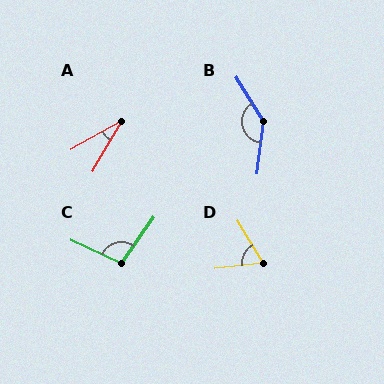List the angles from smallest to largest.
A (30°), D (66°), C (100°), B (142°).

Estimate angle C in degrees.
Approximately 100 degrees.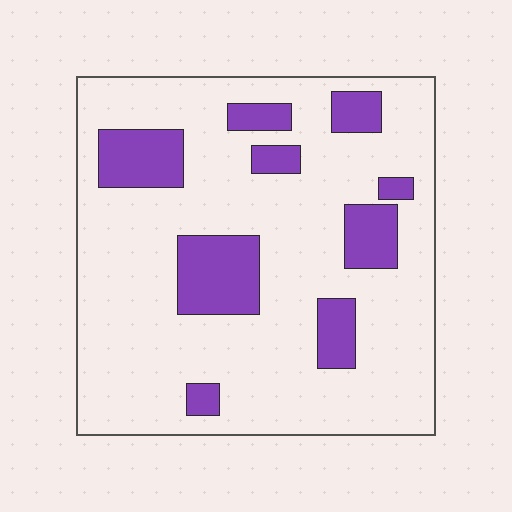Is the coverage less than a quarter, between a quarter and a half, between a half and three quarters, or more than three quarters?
Less than a quarter.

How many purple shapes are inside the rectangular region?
9.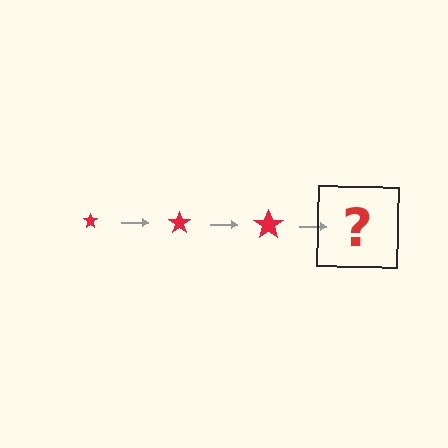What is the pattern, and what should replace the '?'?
The pattern is that the star gets progressively larger each step. The '?' should be a red star, larger than the previous one.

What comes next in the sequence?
The next element should be a red star, larger than the previous one.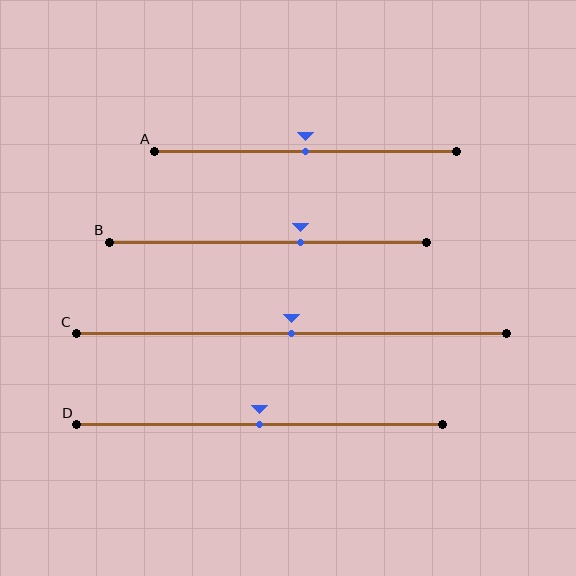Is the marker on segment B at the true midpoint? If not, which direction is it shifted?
No, the marker on segment B is shifted to the right by about 10% of the segment length.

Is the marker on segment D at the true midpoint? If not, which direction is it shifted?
Yes, the marker on segment D is at the true midpoint.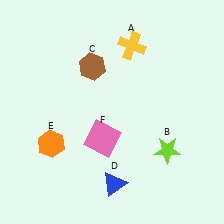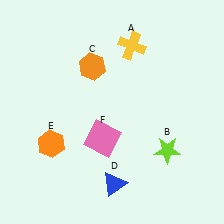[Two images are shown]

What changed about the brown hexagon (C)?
In Image 1, C is brown. In Image 2, it changed to orange.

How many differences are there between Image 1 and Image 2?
There is 1 difference between the two images.